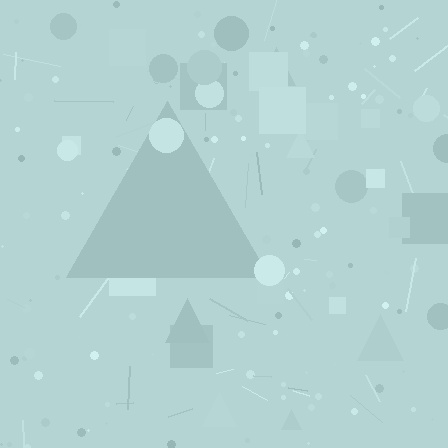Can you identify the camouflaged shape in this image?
The camouflaged shape is a triangle.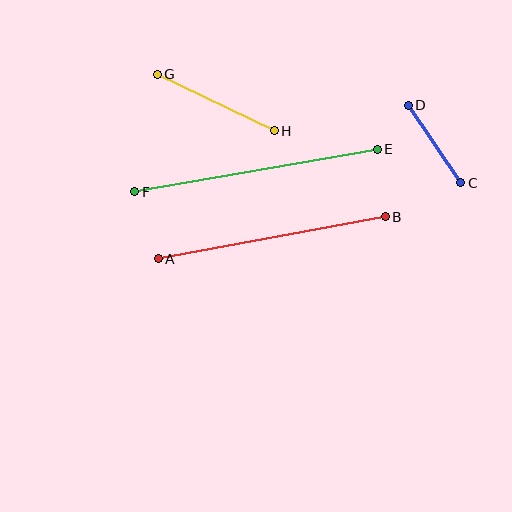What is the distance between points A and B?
The distance is approximately 231 pixels.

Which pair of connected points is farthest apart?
Points E and F are farthest apart.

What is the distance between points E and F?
The distance is approximately 246 pixels.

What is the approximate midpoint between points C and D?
The midpoint is at approximately (434, 144) pixels.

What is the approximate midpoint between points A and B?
The midpoint is at approximately (272, 238) pixels.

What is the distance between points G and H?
The distance is approximately 130 pixels.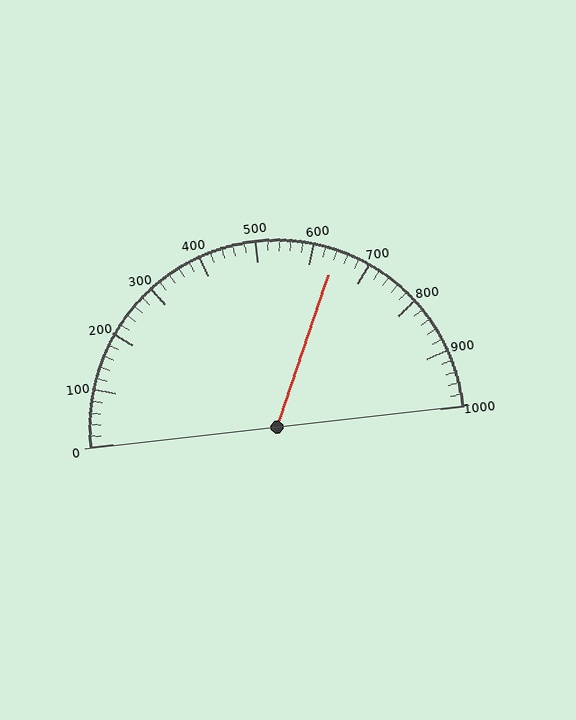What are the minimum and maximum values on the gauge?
The gauge ranges from 0 to 1000.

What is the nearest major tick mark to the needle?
The nearest major tick mark is 600.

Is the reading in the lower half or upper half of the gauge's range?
The reading is in the upper half of the range (0 to 1000).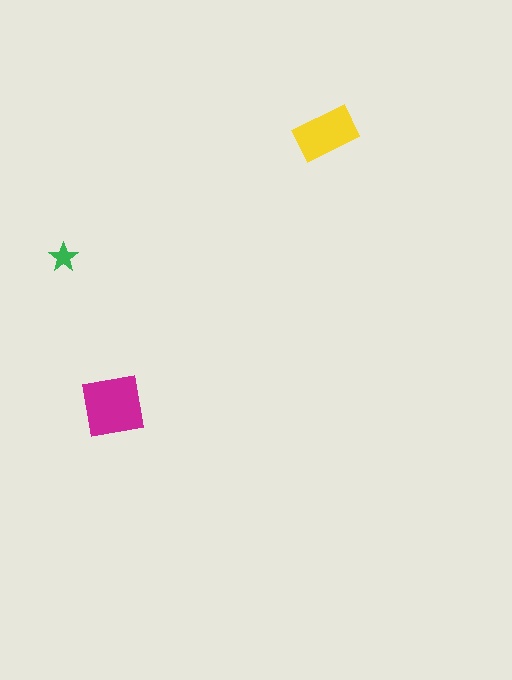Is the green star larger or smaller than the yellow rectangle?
Smaller.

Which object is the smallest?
The green star.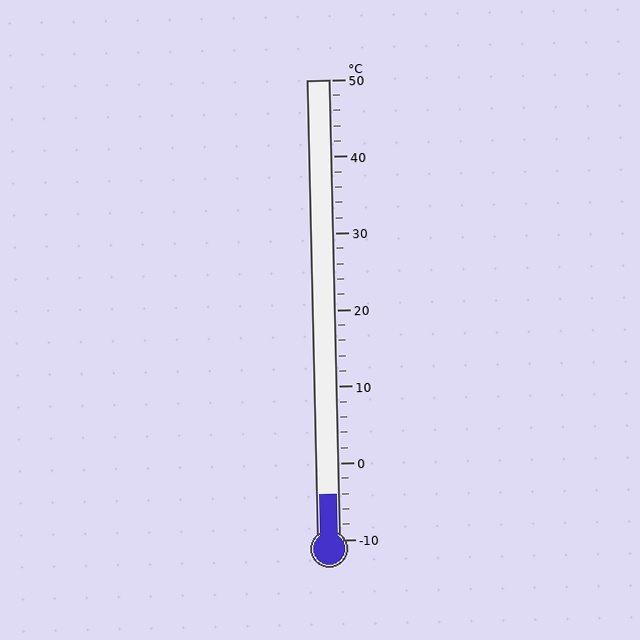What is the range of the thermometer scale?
The thermometer scale ranges from -10°C to 50°C.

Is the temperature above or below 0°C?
The temperature is below 0°C.